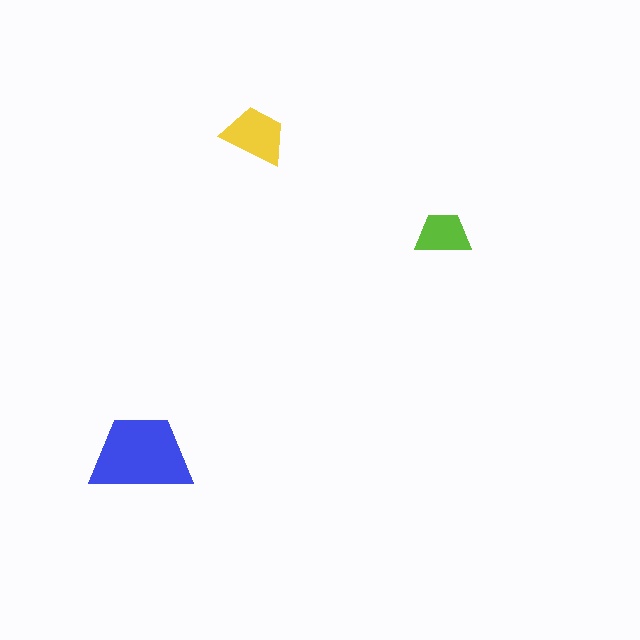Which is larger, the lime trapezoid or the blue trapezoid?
The blue one.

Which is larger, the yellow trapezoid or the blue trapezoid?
The blue one.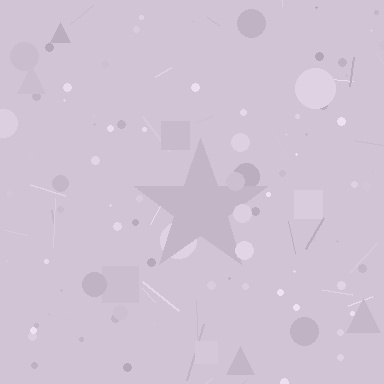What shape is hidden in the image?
A star is hidden in the image.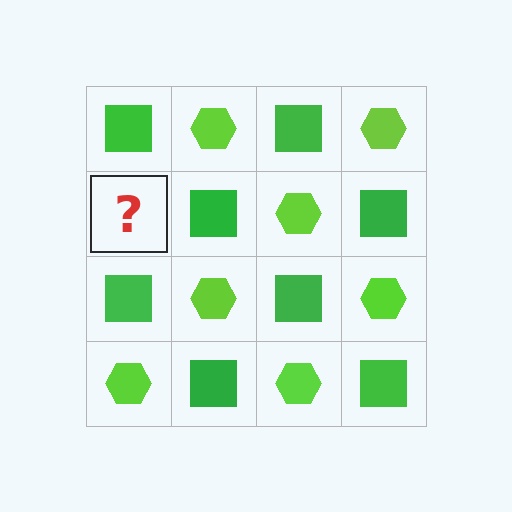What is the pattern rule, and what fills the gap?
The rule is that it alternates green square and lime hexagon in a checkerboard pattern. The gap should be filled with a lime hexagon.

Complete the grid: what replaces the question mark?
The question mark should be replaced with a lime hexagon.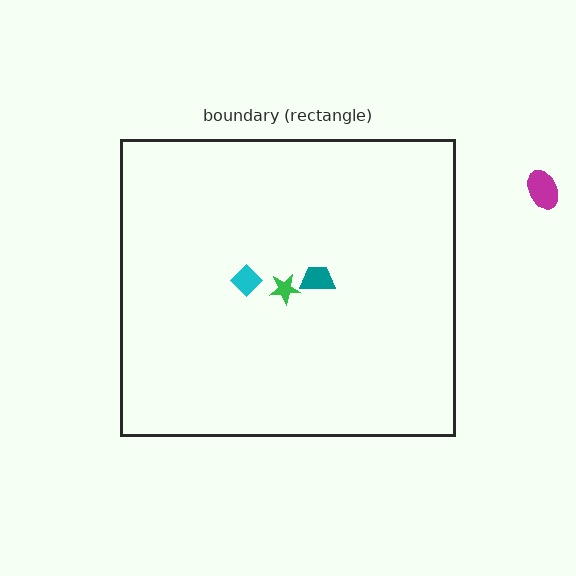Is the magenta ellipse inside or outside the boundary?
Outside.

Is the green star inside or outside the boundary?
Inside.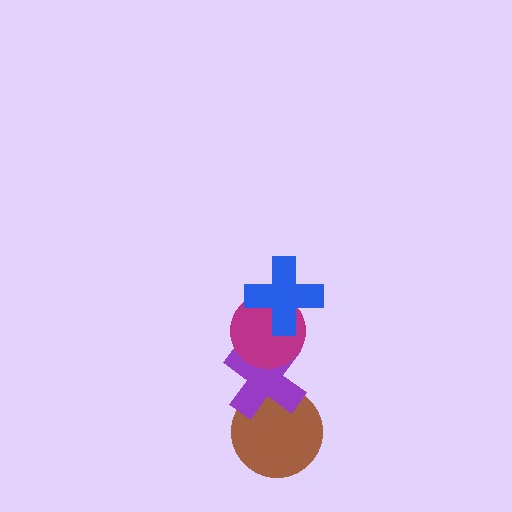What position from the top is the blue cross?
The blue cross is 1st from the top.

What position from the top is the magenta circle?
The magenta circle is 2nd from the top.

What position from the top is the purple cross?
The purple cross is 3rd from the top.